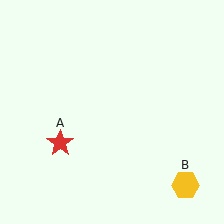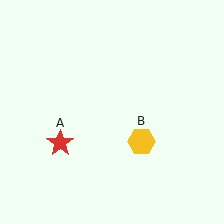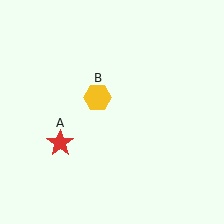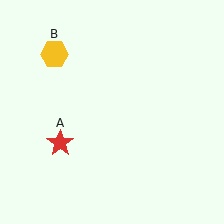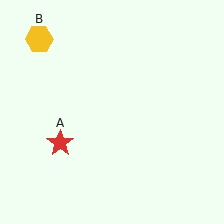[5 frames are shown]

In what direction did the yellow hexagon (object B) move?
The yellow hexagon (object B) moved up and to the left.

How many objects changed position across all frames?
1 object changed position: yellow hexagon (object B).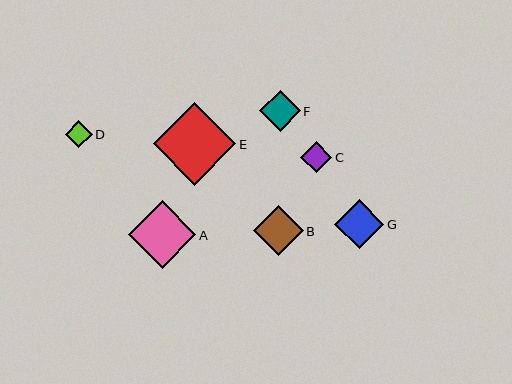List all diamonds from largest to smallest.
From largest to smallest: E, A, B, G, F, C, D.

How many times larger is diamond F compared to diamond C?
Diamond F is approximately 1.3 times the size of diamond C.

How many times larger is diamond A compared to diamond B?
Diamond A is approximately 1.4 times the size of diamond B.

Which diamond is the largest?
Diamond E is the largest with a size of approximately 83 pixels.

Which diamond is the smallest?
Diamond D is the smallest with a size of approximately 27 pixels.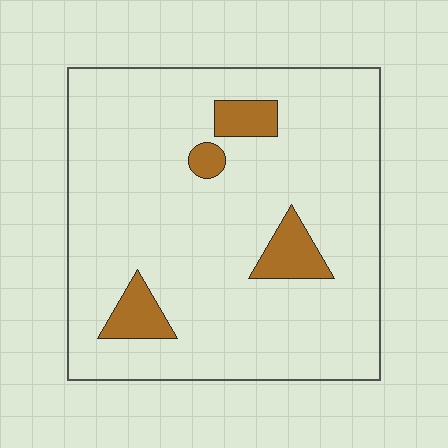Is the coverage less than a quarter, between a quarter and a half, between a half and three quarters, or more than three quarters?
Less than a quarter.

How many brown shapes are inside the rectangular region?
4.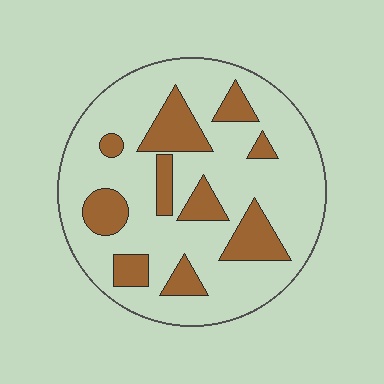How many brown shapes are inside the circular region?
10.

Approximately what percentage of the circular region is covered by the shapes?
Approximately 25%.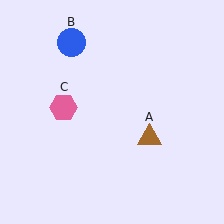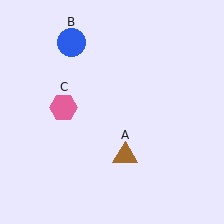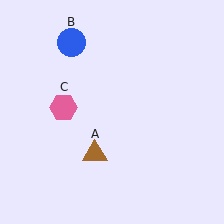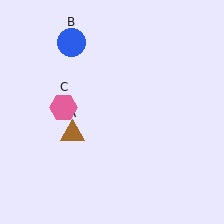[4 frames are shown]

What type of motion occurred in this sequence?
The brown triangle (object A) rotated clockwise around the center of the scene.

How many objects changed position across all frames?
1 object changed position: brown triangle (object A).